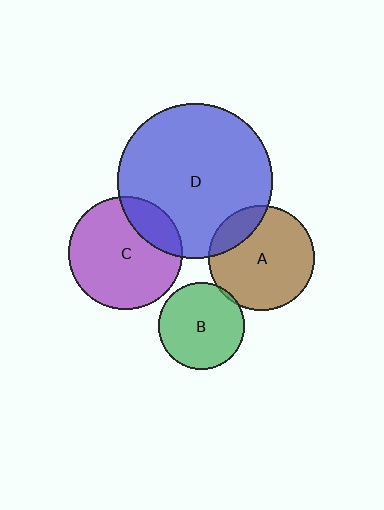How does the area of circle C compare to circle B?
Approximately 1.7 times.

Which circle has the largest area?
Circle D (blue).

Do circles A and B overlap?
Yes.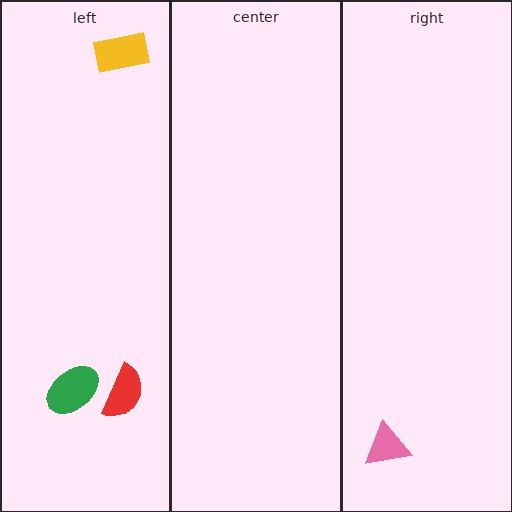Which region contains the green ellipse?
The left region.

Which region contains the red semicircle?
The left region.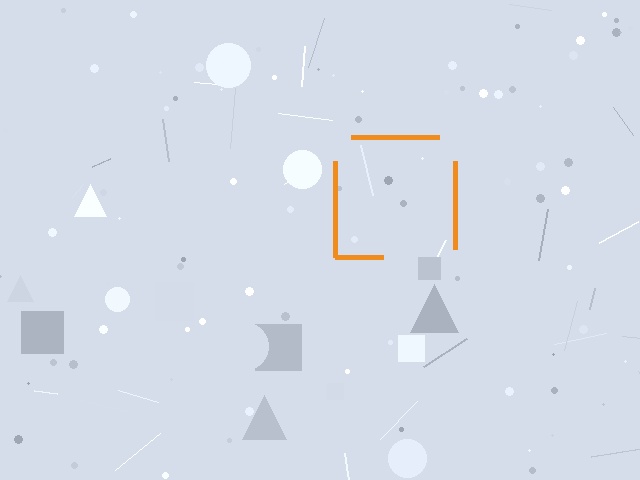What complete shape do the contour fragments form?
The contour fragments form a square.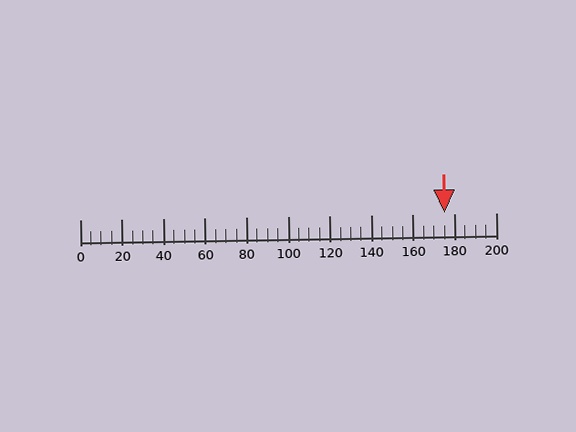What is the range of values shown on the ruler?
The ruler shows values from 0 to 200.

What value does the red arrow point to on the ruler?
The red arrow points to approximately 175.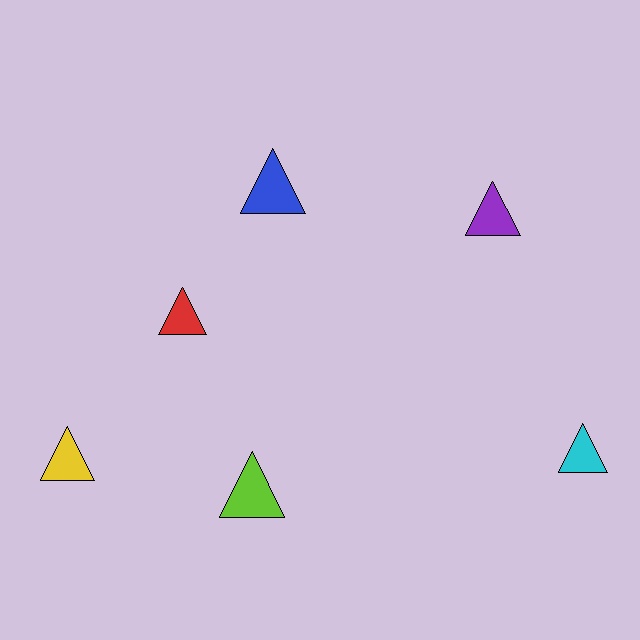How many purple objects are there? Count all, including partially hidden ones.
There is 1 purple object.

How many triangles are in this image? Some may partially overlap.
There are 6 triangles.